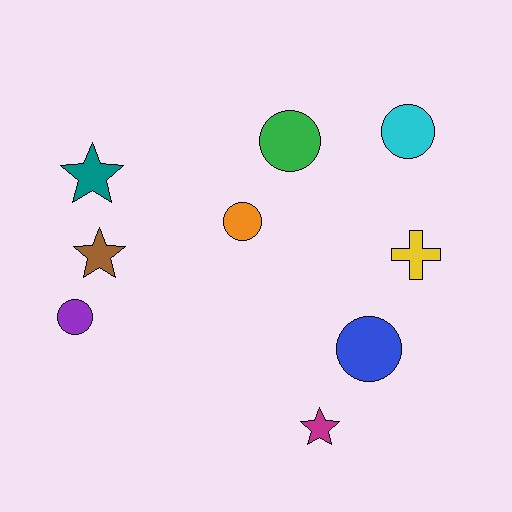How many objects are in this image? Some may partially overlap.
There are 9 objects.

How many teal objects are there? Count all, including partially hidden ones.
There is 1 teal object.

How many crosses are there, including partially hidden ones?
There is 1 cross.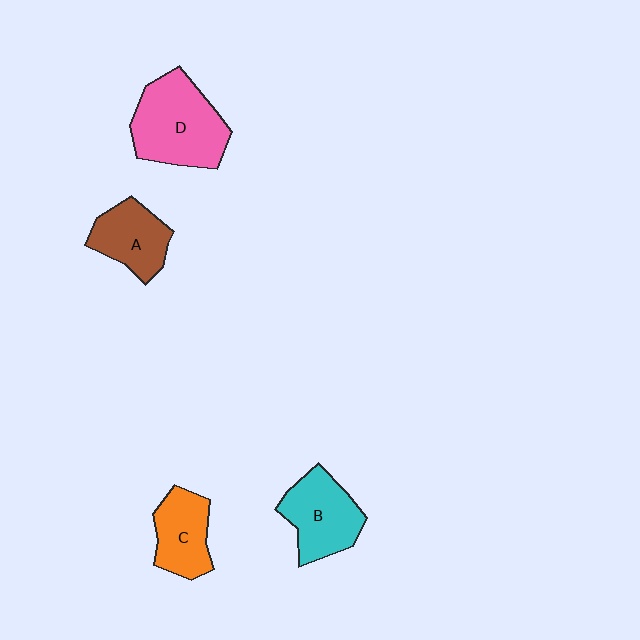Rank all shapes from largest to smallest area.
From largest to smallest: D (pink), B (cyan), A (brown), C (orange).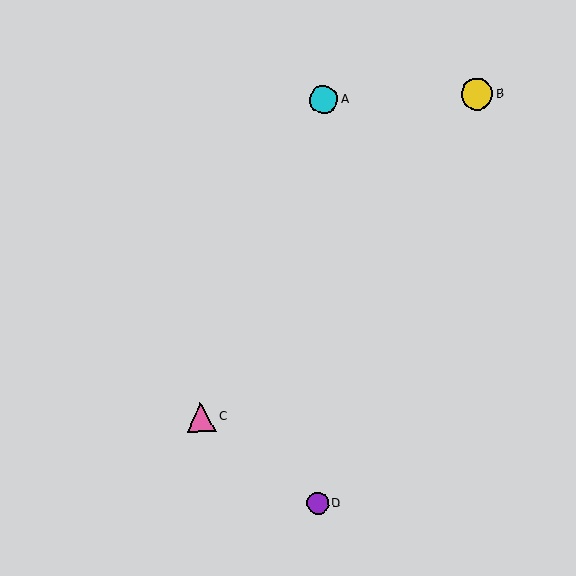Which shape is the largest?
The yellow circle (labeled B) is the largest.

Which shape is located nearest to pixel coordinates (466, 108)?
The yellow circle (labeled B) at (477, 94) is nearest to that location.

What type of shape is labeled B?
Shape B is a yellow circle.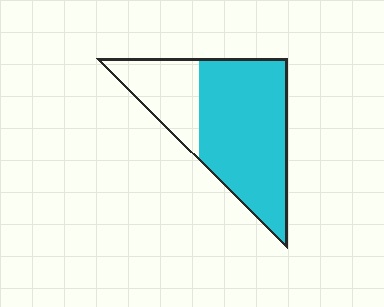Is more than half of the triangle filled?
Yes.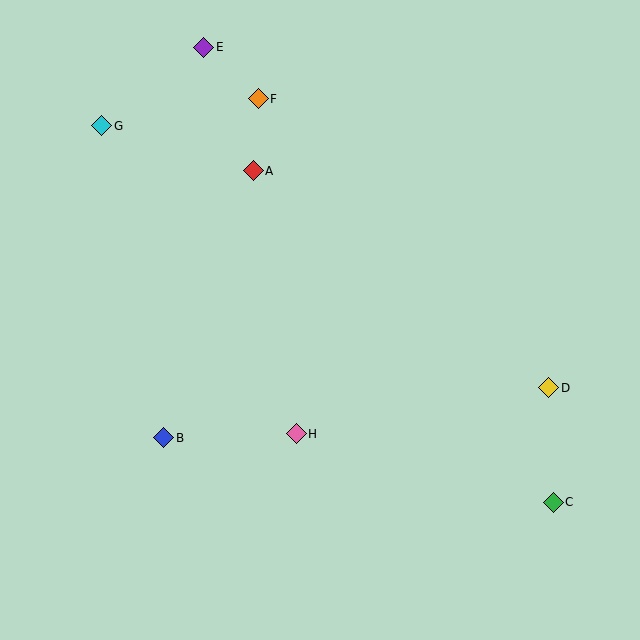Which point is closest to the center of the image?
Point H at (296, 434) is closest to the center.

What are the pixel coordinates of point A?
Point A is at (253, 171).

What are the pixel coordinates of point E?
Point E is at (204, 47).